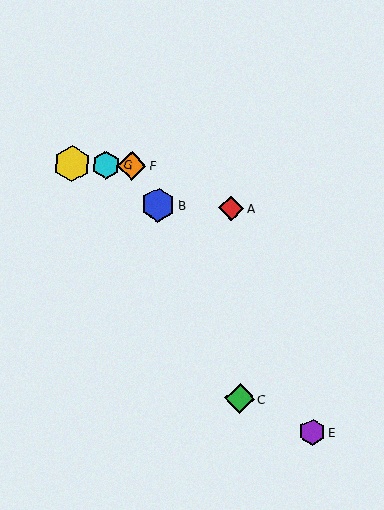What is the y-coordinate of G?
Object G is at y≈165.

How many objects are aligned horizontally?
3 objects (D, F, G) are aligned horizontally.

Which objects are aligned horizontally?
Objects D, F, G are aligned horizontally.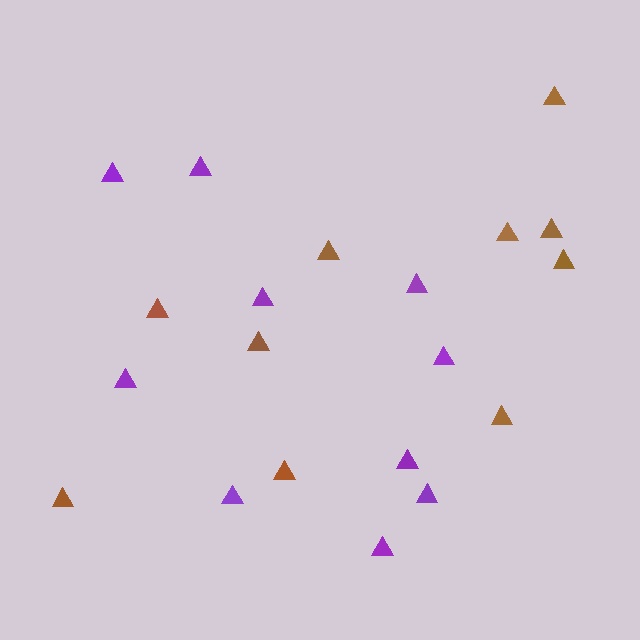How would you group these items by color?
There are 2 groups: one group of brown triangles (10) and one group of purple triangles (10).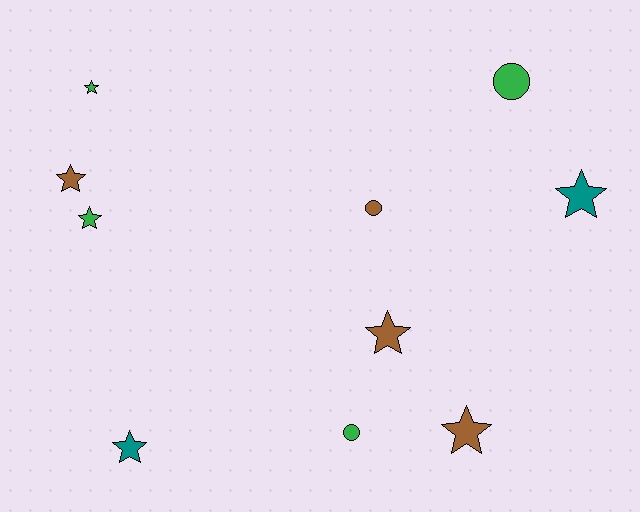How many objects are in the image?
There are 10 objects.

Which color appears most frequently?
Brown, with 4 objects.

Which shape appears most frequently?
Star, with 7 objects.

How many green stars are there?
There are 2 green stars.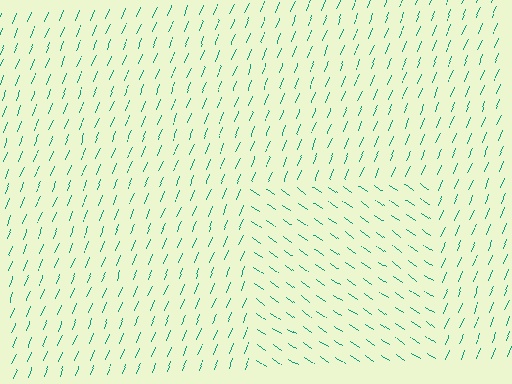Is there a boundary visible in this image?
Yes, there is a texture boundary formed by a change in line orientation.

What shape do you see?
I see a rectangle.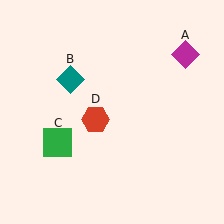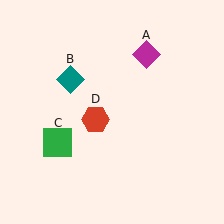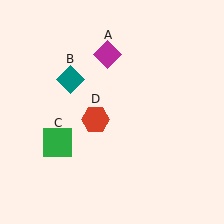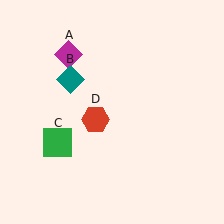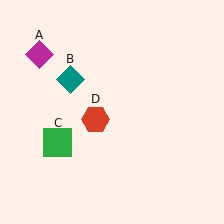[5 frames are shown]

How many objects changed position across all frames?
1 object changed position: magenta diamond (object A).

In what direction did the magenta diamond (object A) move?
The magenta diamond (object A) moved left.